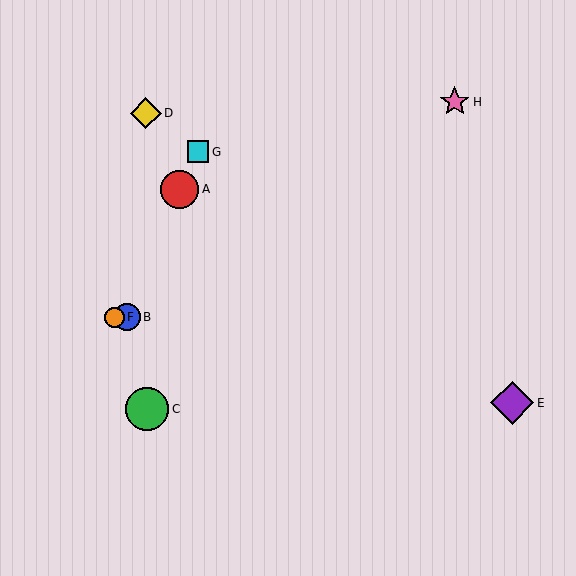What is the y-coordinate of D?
Object D is at y≈113.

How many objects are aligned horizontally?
2 objects (B, F) are aligned horizontally.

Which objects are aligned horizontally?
Objects B, F are aligned horizontally.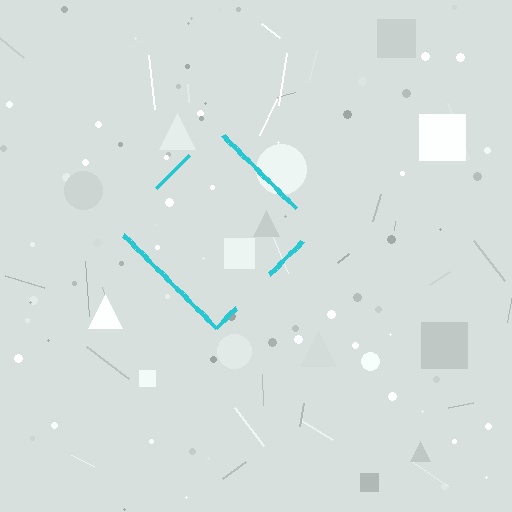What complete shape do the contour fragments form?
The contour fragments form a diamond.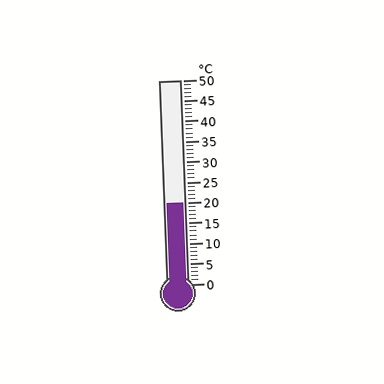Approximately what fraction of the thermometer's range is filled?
The thermometer is filled to approximately 40% of its range.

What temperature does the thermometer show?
The thermometer shows approximately 20°C.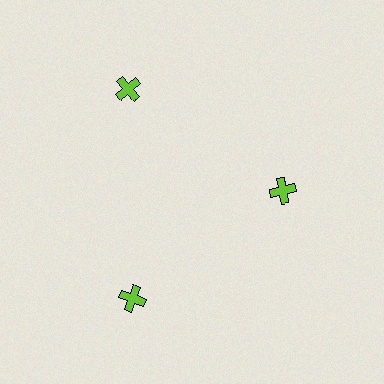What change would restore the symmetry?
The symmetry would be restored by moving it outward, back onto the ring so that all 3 crosses sit at equal angles and equal distance from the center.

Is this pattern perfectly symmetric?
No. The 3 lime crosses are arranged in a ring, but one element near the 3 o'clock position is pulled inward toward the center, breaking the 3-fold rotational symmetry.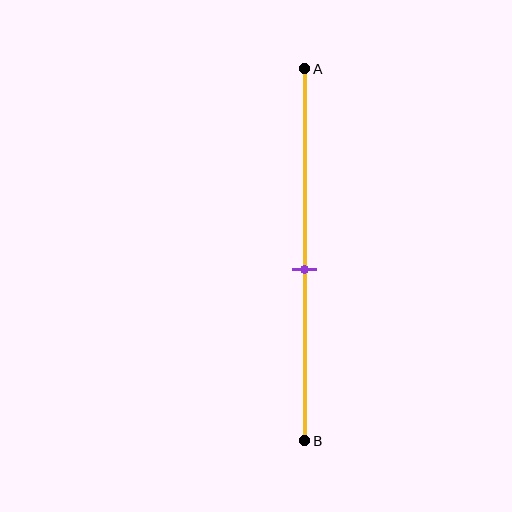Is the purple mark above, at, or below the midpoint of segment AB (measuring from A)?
The purple mark is below the midpoint of segment AB.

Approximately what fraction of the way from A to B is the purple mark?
The purple mark is approximately 55% of the way from A to B.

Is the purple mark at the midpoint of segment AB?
No, the mark is at about 55% from A, not at the 50% midpoint.